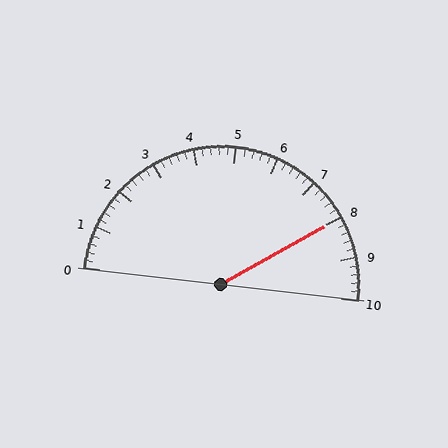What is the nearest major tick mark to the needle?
The nearest major tick mark is 8.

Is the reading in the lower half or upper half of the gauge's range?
The reading is in the upper half of the range (0 to 10).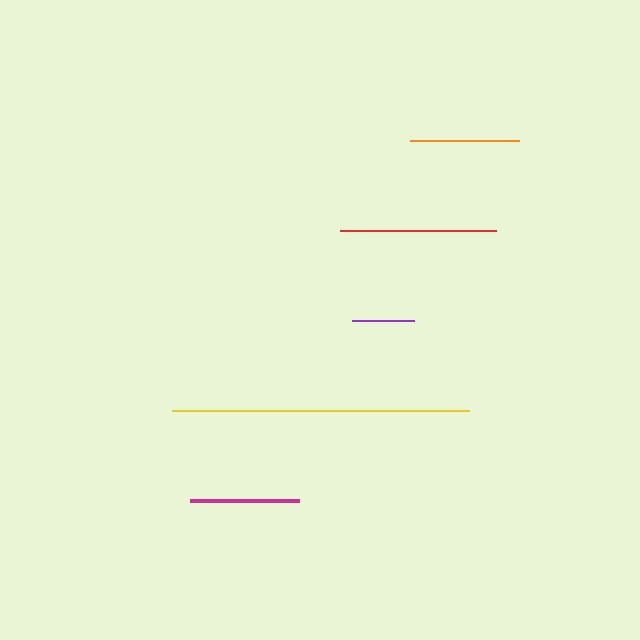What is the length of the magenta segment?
The magenta segment is approximately 109 pixels long.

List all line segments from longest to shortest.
From longest to shortest: yellow, red, orange, magenta, purple.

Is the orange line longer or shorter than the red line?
The red line is longer than the orange line.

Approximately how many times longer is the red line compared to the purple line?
The red line is approximately 2.5 times the length of the purple line.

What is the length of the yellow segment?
The yellow segment is approximately 297 pixels long.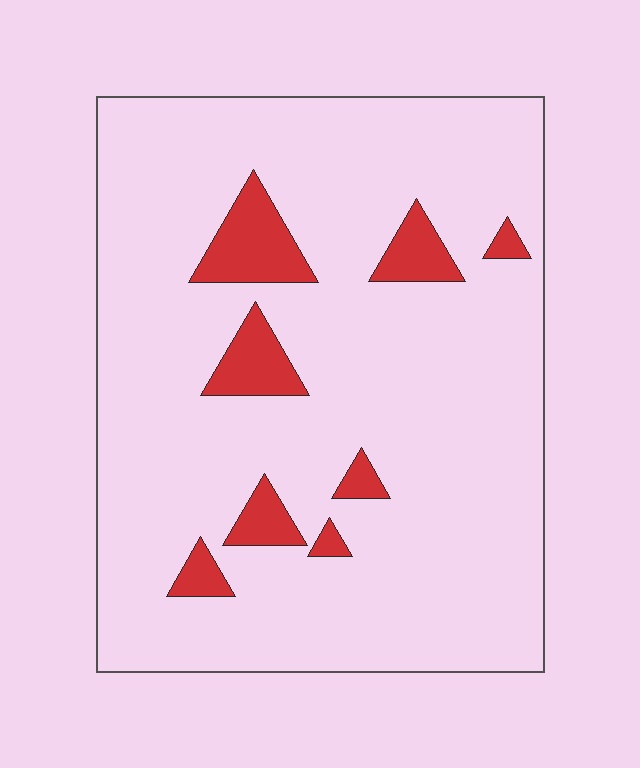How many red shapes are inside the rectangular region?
8.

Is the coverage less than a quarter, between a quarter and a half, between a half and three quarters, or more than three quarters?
Less than a quarter.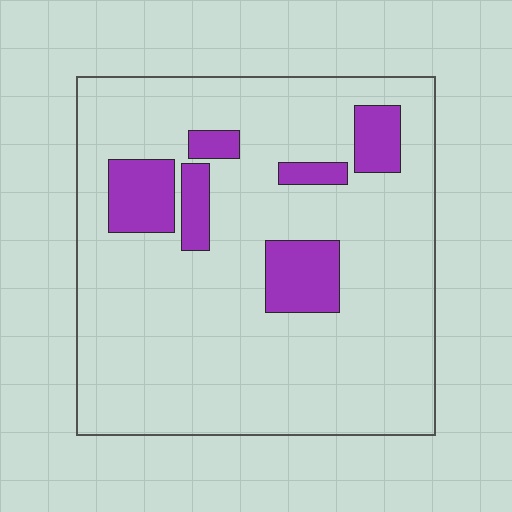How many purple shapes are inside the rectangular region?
6.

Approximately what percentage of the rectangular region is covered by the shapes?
Approximately 15%.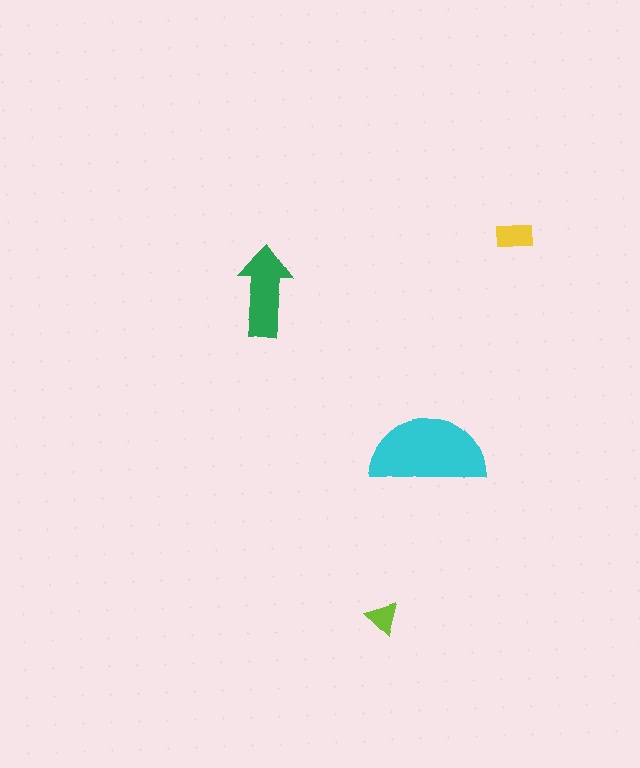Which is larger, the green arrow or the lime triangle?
The green arrow.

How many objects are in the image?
There are 4 objects in the image.